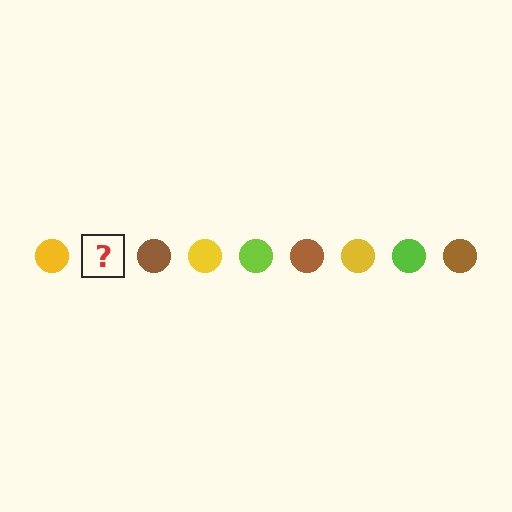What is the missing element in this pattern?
The missing element is a lime circle.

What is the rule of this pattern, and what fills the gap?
The rule is that the pattern cycles through yellow, lime, brown circles. The gap should be filled with a lime circle.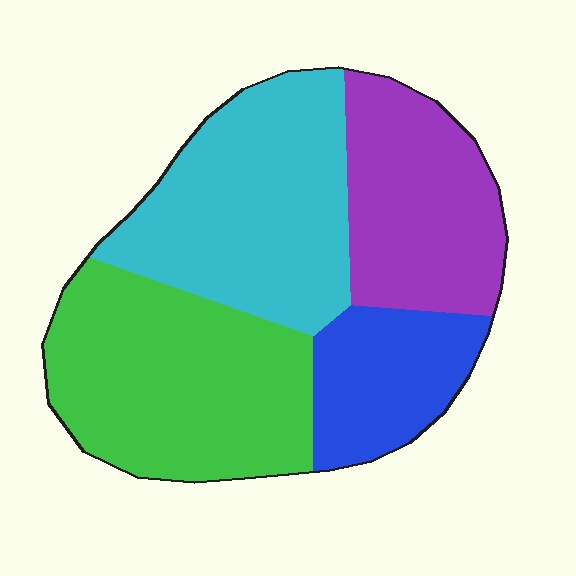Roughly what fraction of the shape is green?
Green covers 32% of the shape.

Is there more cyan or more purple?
Cyan.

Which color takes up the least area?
Blue, at roughly 15%.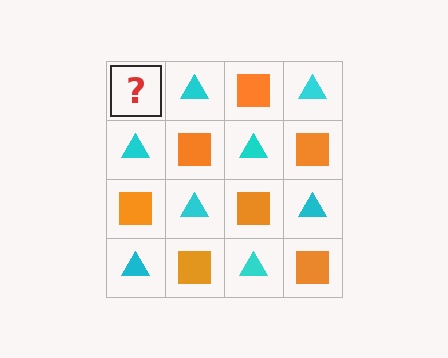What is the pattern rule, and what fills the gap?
The rule is that it alternates orange square and cyan triangle in a checkerboard pattern. The gap should be filled with an orange square.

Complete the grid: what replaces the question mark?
The question mark should be replaced with an orange square.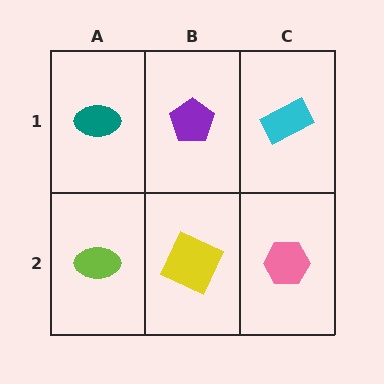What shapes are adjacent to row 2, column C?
A cyan rectangle (row 1, column C), a yellow square (row 2, column B).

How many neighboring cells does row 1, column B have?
3.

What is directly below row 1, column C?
A pink hexagon.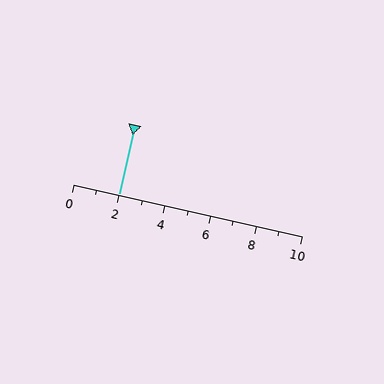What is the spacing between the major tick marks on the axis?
The major ticks are spaced 2 apart.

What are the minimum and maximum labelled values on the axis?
The axis runs from 0 to 10.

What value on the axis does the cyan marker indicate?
The marker indicates approximately 2.